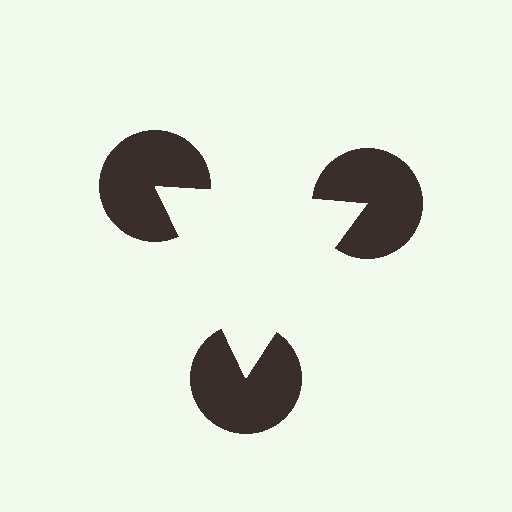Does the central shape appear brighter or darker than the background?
It typically appears slightly brighter than the background, even though no actual brightness change is drawn.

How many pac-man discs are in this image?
There are 3 — one at each vertex of the illusory triangle.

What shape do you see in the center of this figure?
An illusory triangle — its edges are inferred from the aligned wedge cuts in the pac-man discs, not physically drawn.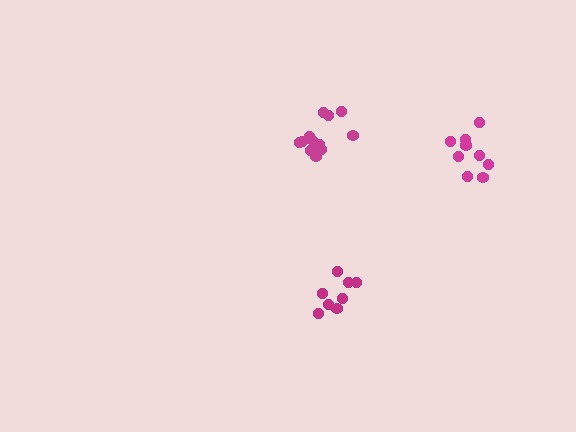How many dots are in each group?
Group 1: 9 dots, Group 2: 8 dots, Group 3: 12 dots (29 total).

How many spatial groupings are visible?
There are 3 spatial groupings.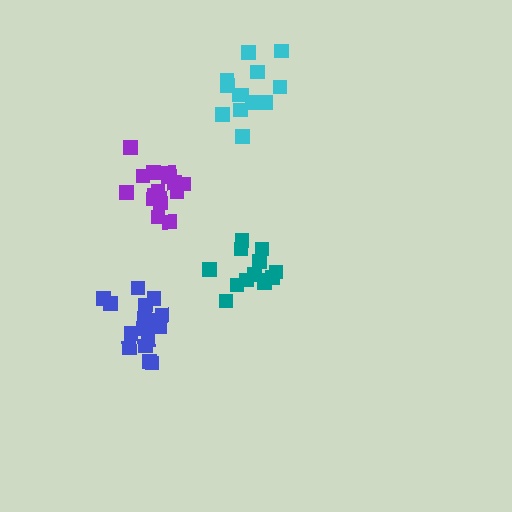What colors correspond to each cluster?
The clusters are colored: purple, cyan, teal, blue.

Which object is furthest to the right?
The teal cluster is rightmost.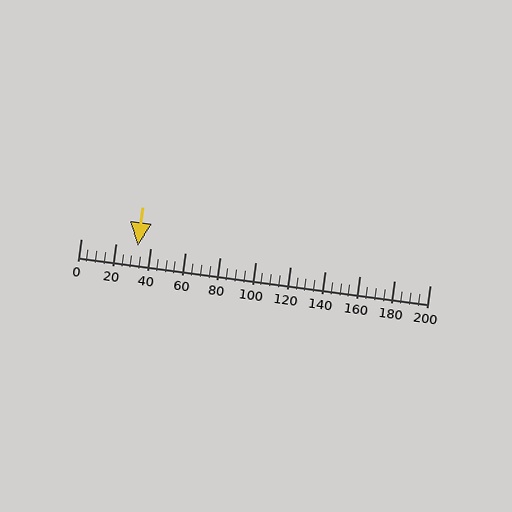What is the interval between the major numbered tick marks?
The major tick marks are spaced 20 units apart.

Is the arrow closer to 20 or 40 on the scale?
The arrow is closer to 40.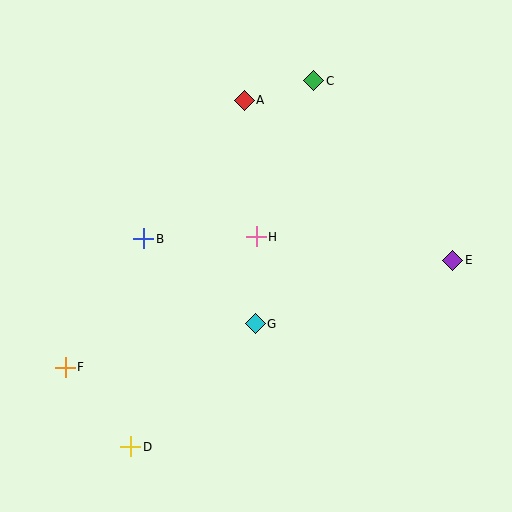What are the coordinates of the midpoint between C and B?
The midpoint between C and B is at (229, 160).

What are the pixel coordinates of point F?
Point F is at (65, 367).